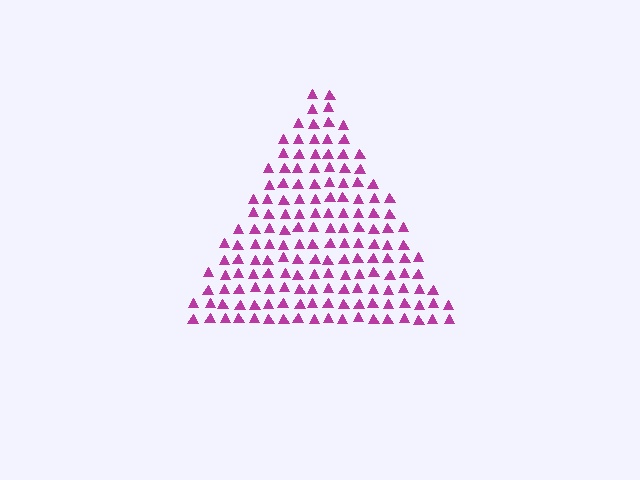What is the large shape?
The large shape is a triangle.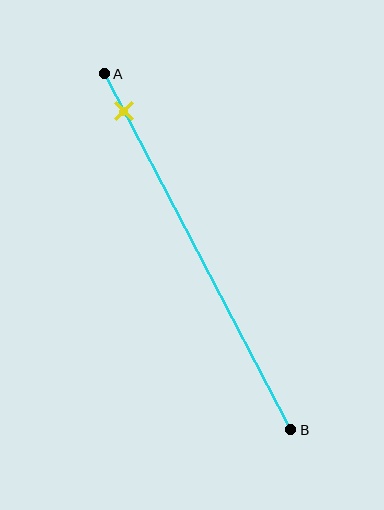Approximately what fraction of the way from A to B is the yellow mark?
The yellow mark is approximately 10% of the way from A to B.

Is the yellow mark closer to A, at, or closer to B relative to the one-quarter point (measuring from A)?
The yellow mark is closer to point A than the one-quarter point of segment AB.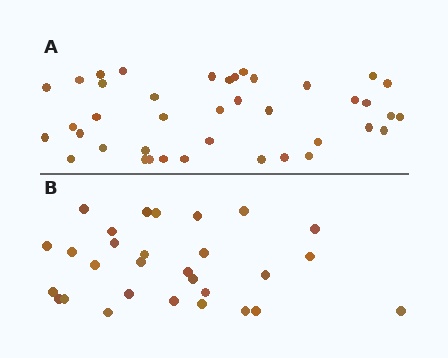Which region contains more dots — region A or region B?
Region A (the top region) has more dots.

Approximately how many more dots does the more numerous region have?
Region A has roughly 12 or so more dots than region B.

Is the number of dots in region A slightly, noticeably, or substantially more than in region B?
Region A has noticeably more, but not dramatically so. The ratio is roughly 1.4 to 1.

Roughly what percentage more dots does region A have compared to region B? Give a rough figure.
About 40% more.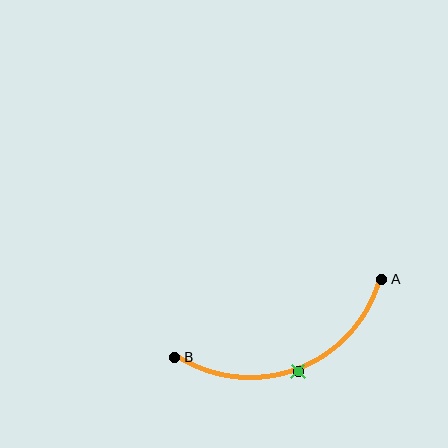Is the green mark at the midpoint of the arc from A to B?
Yes. The green mark lies on the arc at equal arc-length from both A and B — it is the arc midpoint.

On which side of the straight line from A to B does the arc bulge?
The arc bulges below the straight line connecting A and B.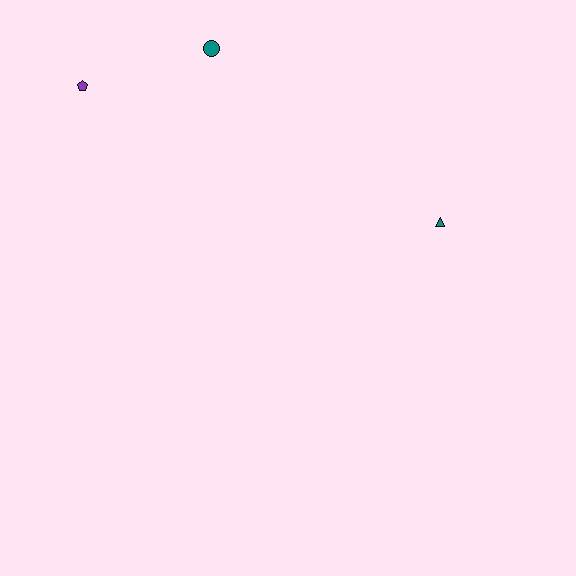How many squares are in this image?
There are no squares.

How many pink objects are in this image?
There are no pink objects.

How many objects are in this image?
There are 3 objects.